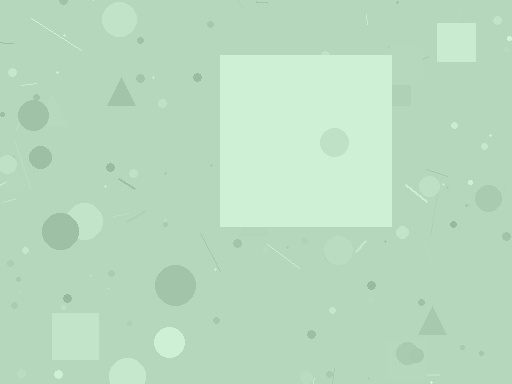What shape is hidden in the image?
A square is hidden in the image.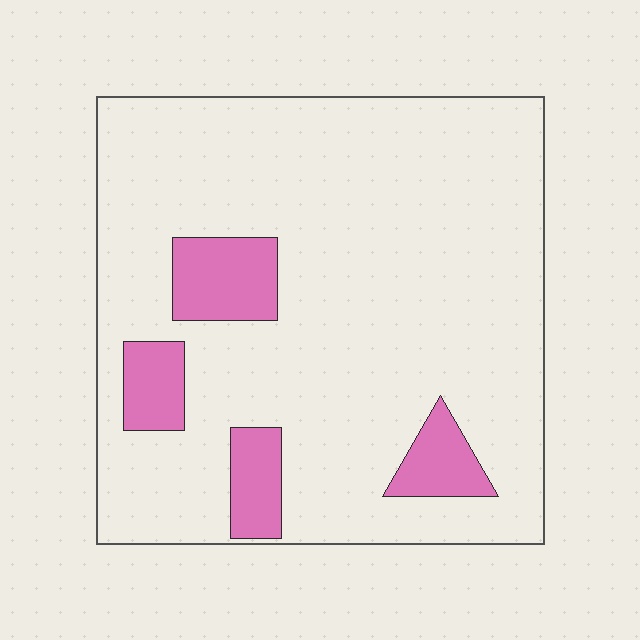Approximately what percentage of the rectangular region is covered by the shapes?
Approximately 15%.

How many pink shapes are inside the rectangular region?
4.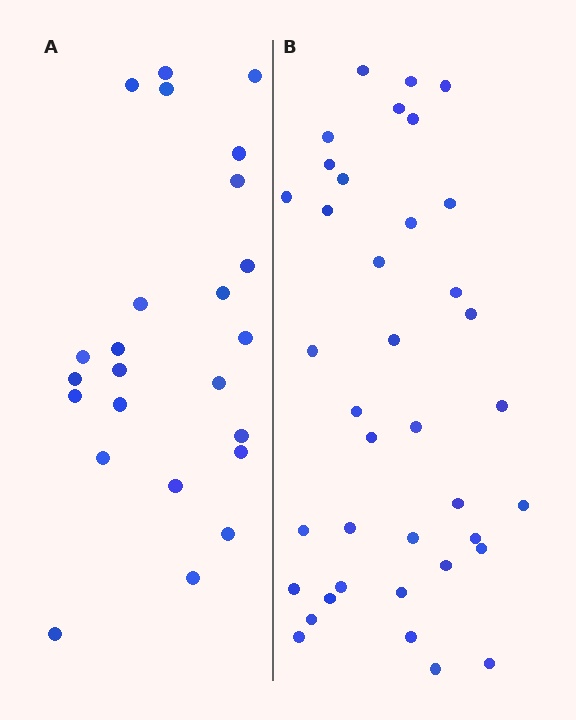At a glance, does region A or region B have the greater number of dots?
Region B (the right region) has more dots.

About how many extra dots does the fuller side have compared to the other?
Region B has approximately 15 more dots than region A.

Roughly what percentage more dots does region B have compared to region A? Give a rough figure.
About 60% more.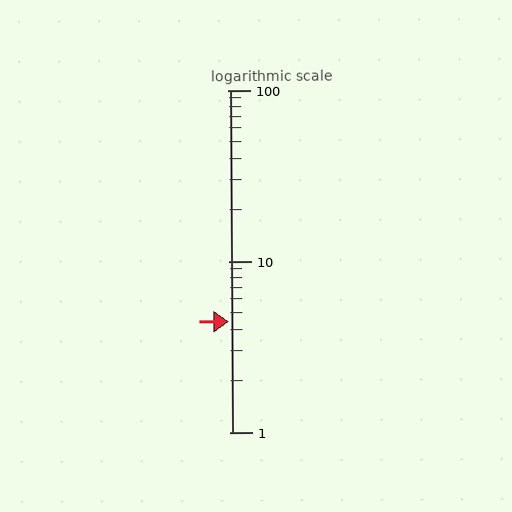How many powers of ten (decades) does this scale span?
The scale spans 2 decades, from 1 to 100.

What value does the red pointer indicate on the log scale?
The pointer indicates approximately 4.4.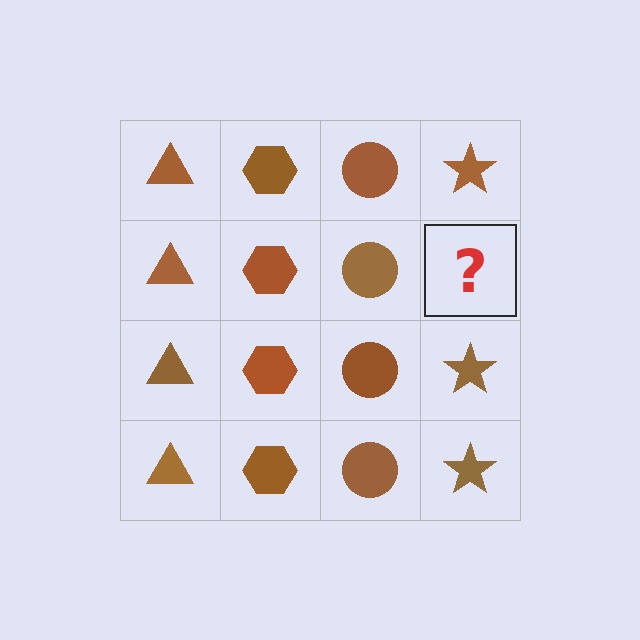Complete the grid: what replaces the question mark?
The question mark should be replaced with a brown star.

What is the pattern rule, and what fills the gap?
The rule is that each column has a consistent shape. The gap should be filled with a brown star.